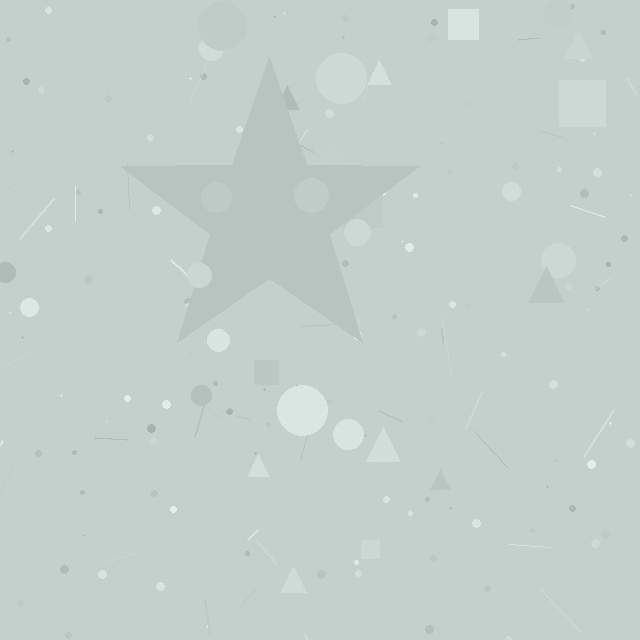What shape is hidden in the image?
A star is hidden in the image.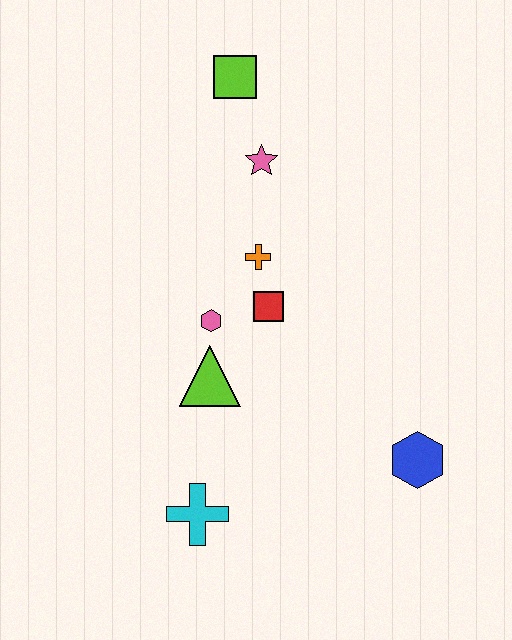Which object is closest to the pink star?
The lime square is closest to the pink star.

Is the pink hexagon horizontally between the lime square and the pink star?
No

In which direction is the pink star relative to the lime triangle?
The pink star is above the lime triangle.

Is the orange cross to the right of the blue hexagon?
No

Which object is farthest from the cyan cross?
The lime square is farthest from the cyan cross.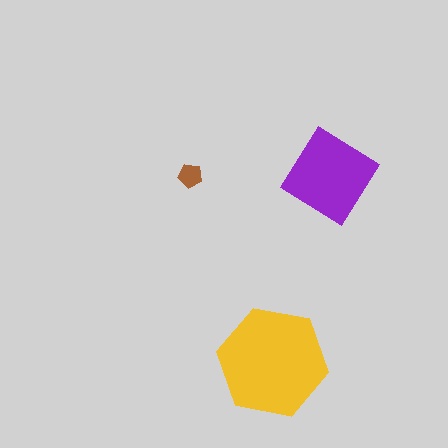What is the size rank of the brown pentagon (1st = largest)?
3rd.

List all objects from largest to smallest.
The yellow hexagon, the purple diamond, the brown pentagon.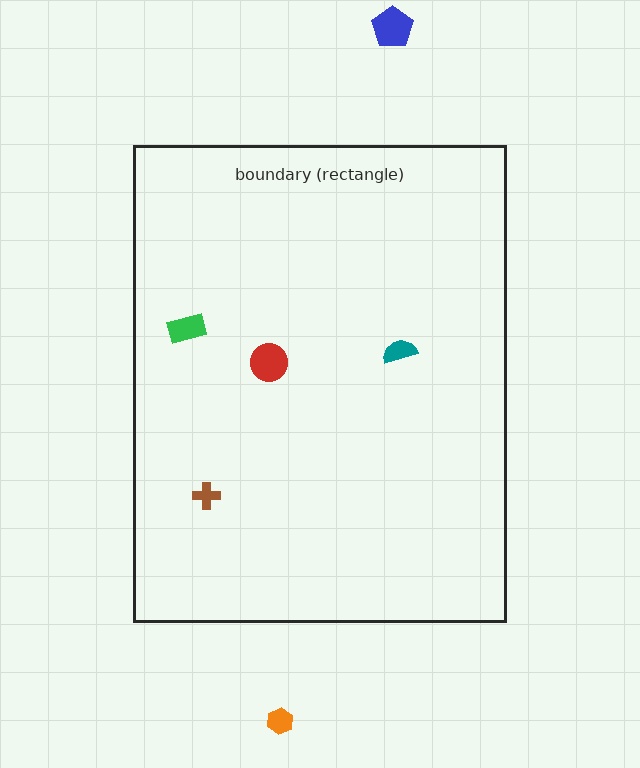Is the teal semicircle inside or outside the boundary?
Inside.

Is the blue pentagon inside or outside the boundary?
Outside.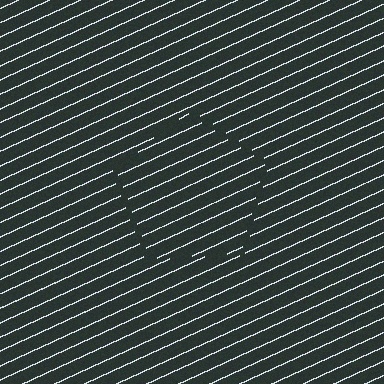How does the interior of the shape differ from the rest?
The interior of the shape contains the same grating, shifted by half a period — the contour is defined by the phase discontinuity where line-ends from the inner and outer gratings abut.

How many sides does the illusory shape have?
5 sides — the line-ends trace a pentagon.